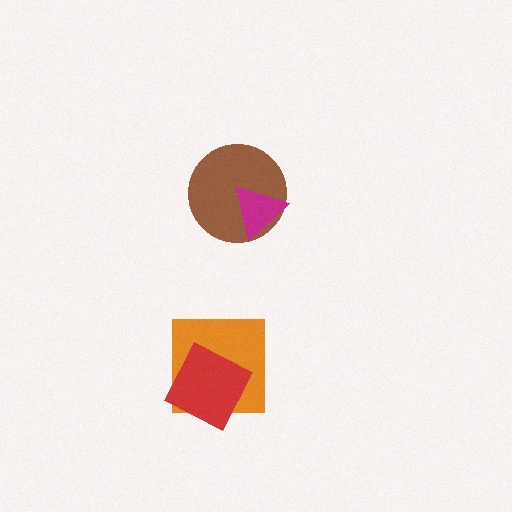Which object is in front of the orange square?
The red diamond is in front of the orange square.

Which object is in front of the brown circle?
The magenta triangle is in front of the brown circle.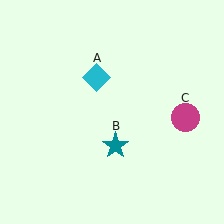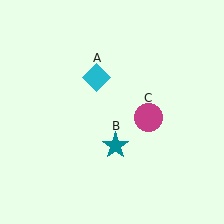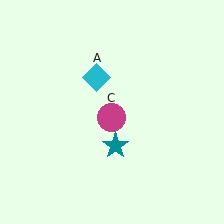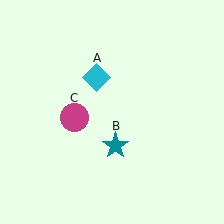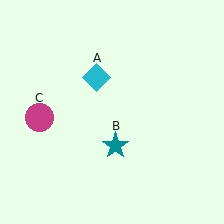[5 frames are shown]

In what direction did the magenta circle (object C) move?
The magenta circle (object C) moved left.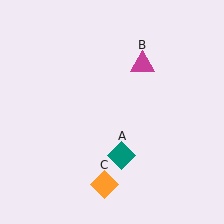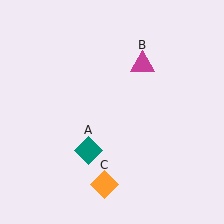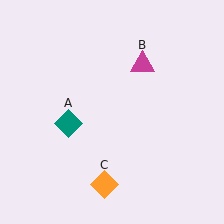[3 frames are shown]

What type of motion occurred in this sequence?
The teal diamond (object A) rotated clockwise around the center of the scene.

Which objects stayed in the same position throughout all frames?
Magenta triangle (object B) and orange diamond (object C) remained stationary.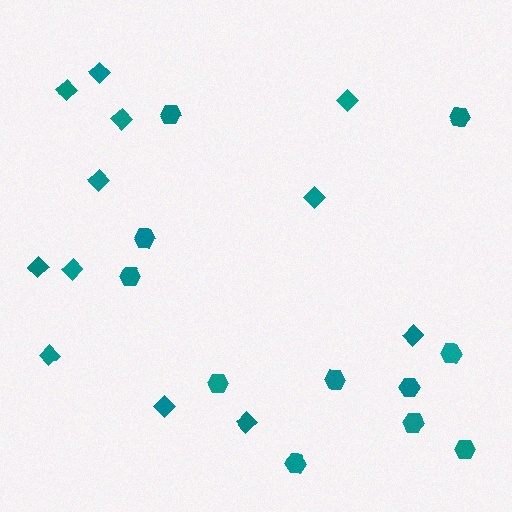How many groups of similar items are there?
There are 2 groups: one group of hexagons (11) and one group of diamonds (12).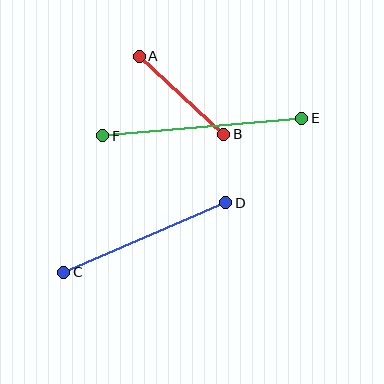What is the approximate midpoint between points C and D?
The midpoint is at approximately (145, 237) pixels.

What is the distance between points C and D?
The distance is approximately 176 pixels.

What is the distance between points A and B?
The distance is approximately 115 pixels.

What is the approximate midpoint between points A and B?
The midpoint is at approximately (182, 95) pixels.